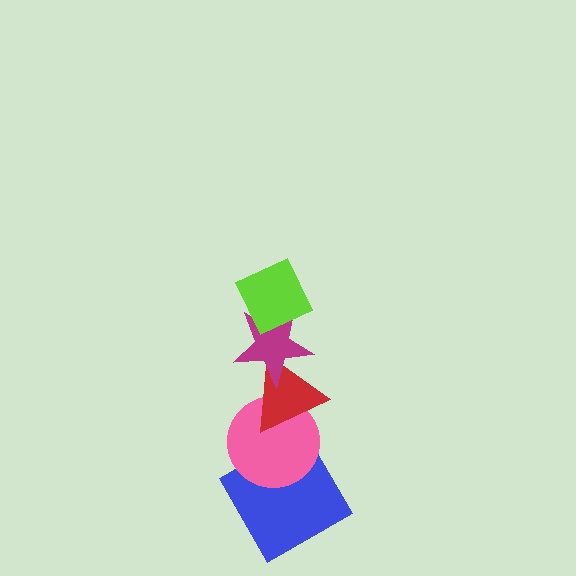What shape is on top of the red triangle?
The magenta star is on top of the red triangle.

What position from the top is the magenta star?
The magenta star is 2nd from the top.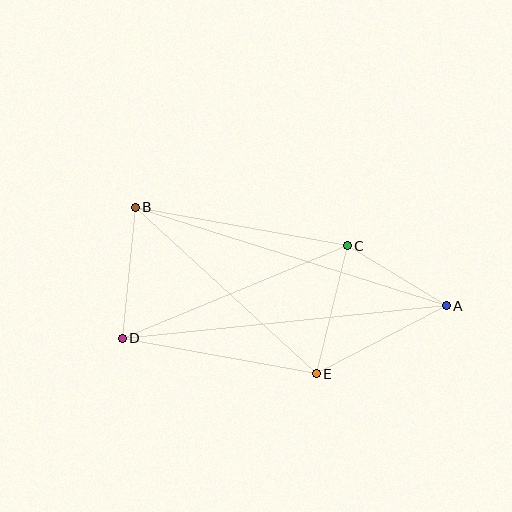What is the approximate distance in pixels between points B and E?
The distance between B and E is approximately 246 pixels.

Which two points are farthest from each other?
Points A and B are farthest from each other.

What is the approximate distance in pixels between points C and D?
The distance between C and D is approximately 243 pixels.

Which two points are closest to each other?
Points A and C are closest to each other.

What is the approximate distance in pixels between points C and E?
The distance between C and E is approximately 132 pixels.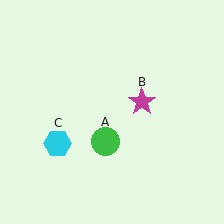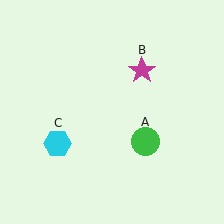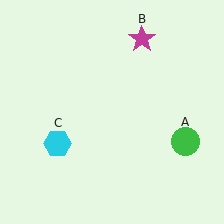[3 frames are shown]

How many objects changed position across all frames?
2 objects changed position: green circle (object A), magenta star (object B).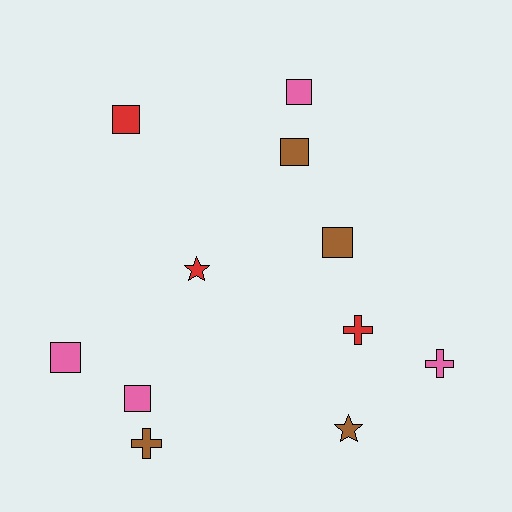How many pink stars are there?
There are no pink stars.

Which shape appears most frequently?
Square, with 6 objects.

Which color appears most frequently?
Pink, with 4 objects.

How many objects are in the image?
There are 11 objects.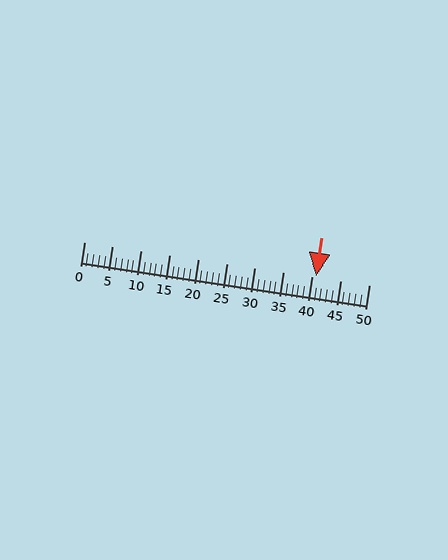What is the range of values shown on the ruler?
The ruler shows values from 0 to 50.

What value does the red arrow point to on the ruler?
The red arrow points to approximately 41.